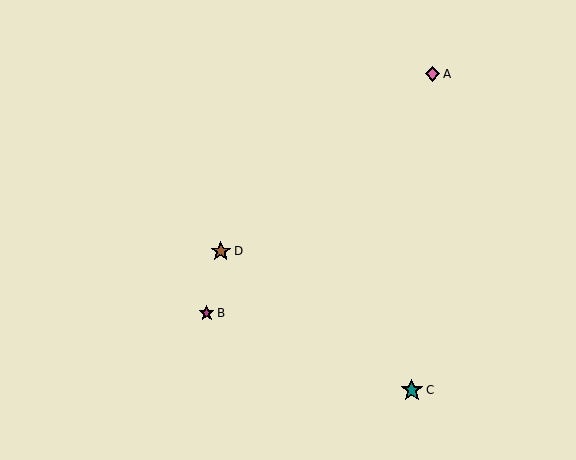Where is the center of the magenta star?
The center of the magenta star is at (207, 313).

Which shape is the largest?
The teal star (labeled C) is the largest.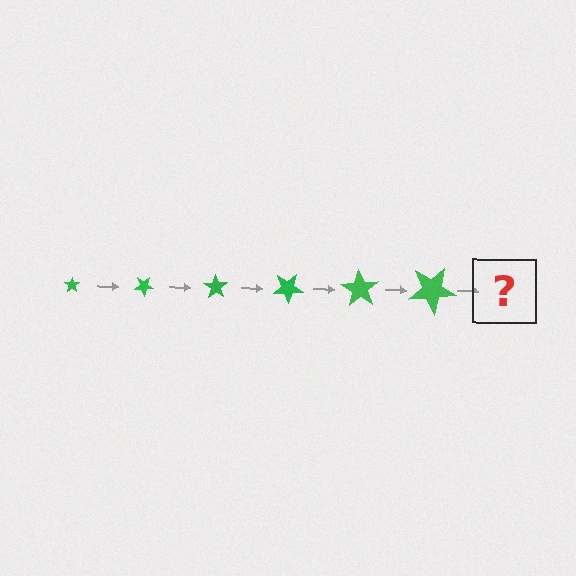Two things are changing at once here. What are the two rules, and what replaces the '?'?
The two rules are that the star grows larger each step and it rotates 35 degrees each step. The '?' should be a star, larger than the previous one and rotated 210 degrees from the start.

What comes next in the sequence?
The next element should be a star, larger than the previous one and rotated 210 degrees from the start.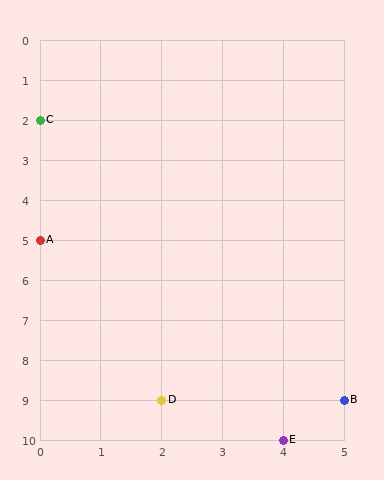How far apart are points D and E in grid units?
Points D and E are 2 columns and 1 row apart (about 2.2 grid units diagonally).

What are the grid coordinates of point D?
Point D is at grid coordinates (2, 9).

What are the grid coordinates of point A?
Point A is at grid coordinates (0, 5).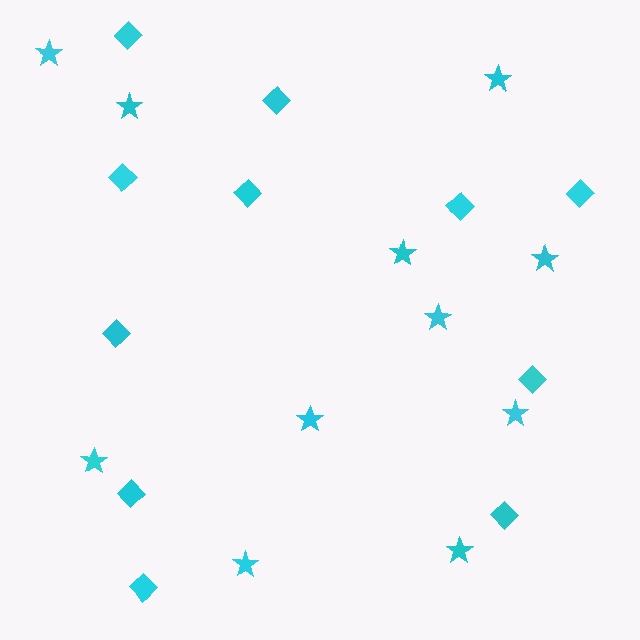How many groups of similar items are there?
There are 2 groups: one group of diamonds (11) and one group of stars (11).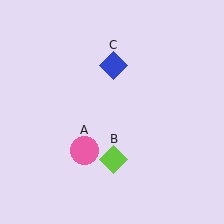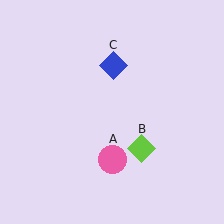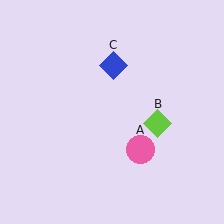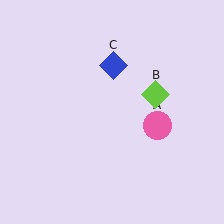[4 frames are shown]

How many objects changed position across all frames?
2 objects changed position: pink circle (object A), lime diamond (object B).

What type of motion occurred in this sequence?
The pink circle (object A), lime diamond (object B) rotated counterclockwise around the center of the scene.